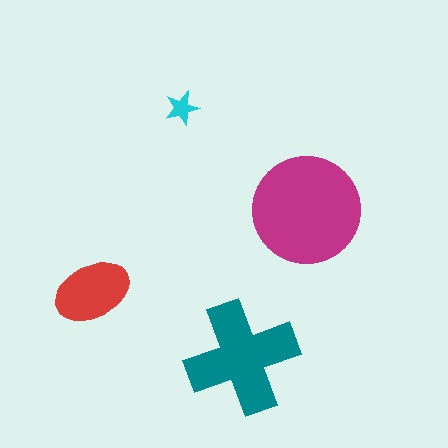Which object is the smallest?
The cyan star.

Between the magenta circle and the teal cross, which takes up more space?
The magenta circle.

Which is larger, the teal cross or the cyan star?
The teal cross.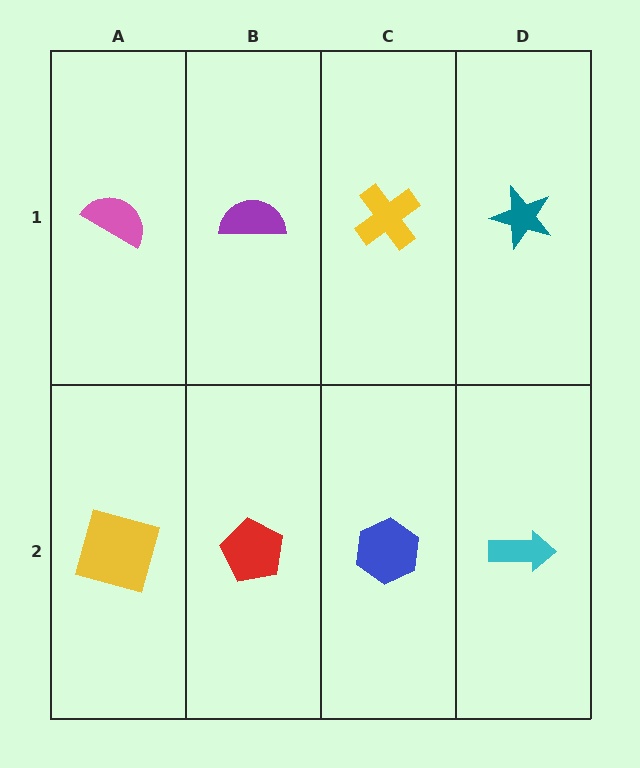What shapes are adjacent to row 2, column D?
A teal star (row 1, column D), a blue hexagon (row 2, column C).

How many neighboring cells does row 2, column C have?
3.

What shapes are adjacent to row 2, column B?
A purple semicircle (row 1, column B), a yellow square (row 2, column A), a blue hexagon (row 2, column C).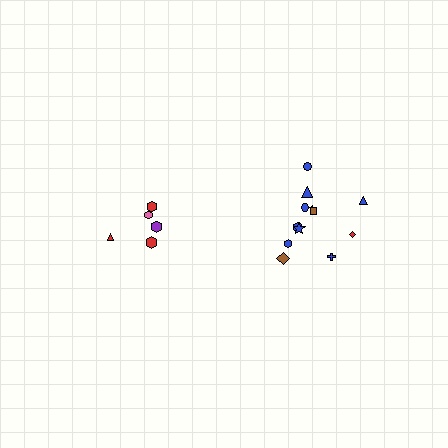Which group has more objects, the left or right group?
The right group.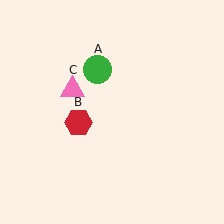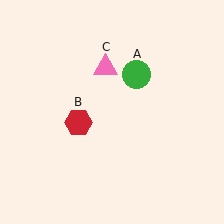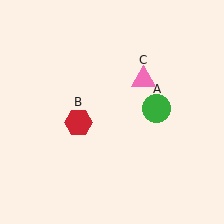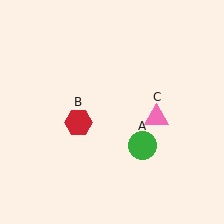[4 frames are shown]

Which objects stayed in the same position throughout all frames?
Red hexagon (object B) remained stationary.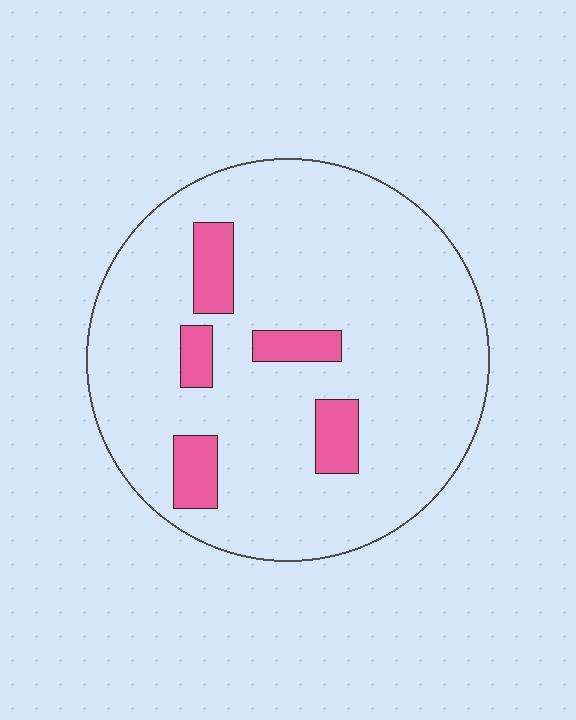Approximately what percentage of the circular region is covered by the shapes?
Approximately 10%.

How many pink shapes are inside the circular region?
5.